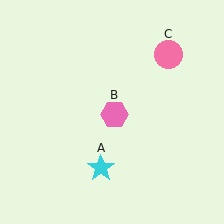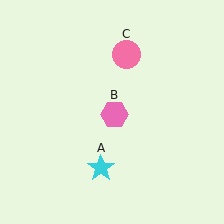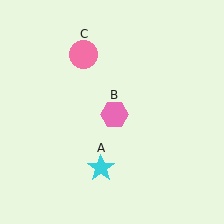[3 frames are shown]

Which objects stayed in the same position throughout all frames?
Cyan star (object A) and pink hexagon (object B) remained stationary.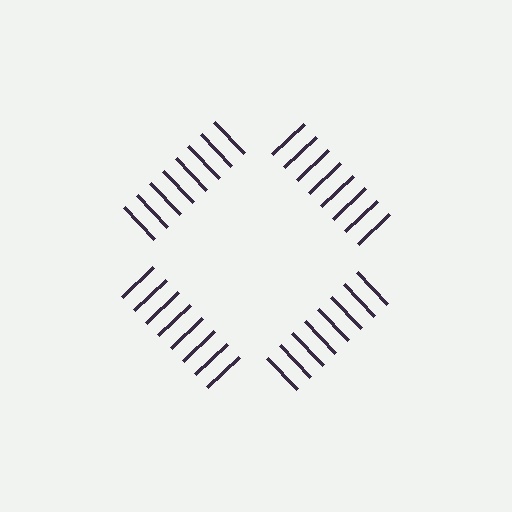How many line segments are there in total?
32 — 8 along each of the 4 edges.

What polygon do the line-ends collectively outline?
An illusory square — the line segments terminate on its edges but no continuous stroke is drawn.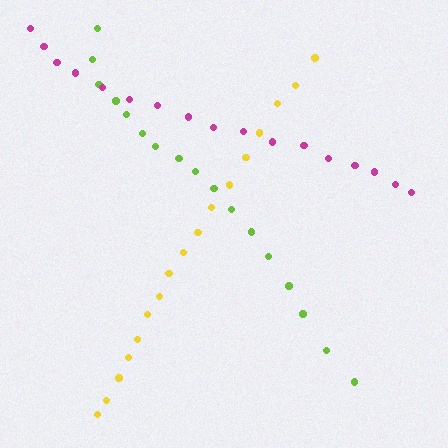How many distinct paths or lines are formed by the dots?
There are 3 distinct paths.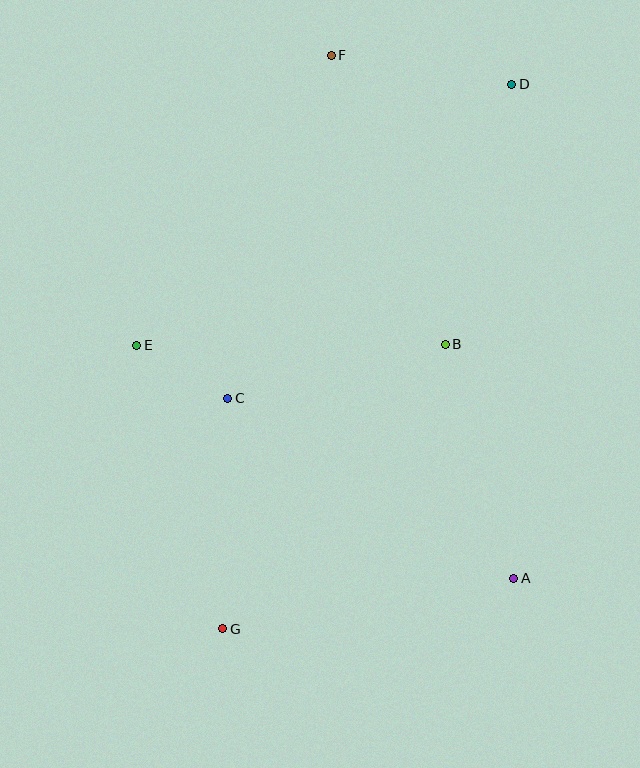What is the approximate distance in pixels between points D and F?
The distance between D and F is approximately 183 pixels.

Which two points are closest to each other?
Points C and E are closest to each other.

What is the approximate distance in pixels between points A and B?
The distance between A and B is approximately 243 pixels.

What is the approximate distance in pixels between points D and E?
The distance between D and E is approximately 457 pixels.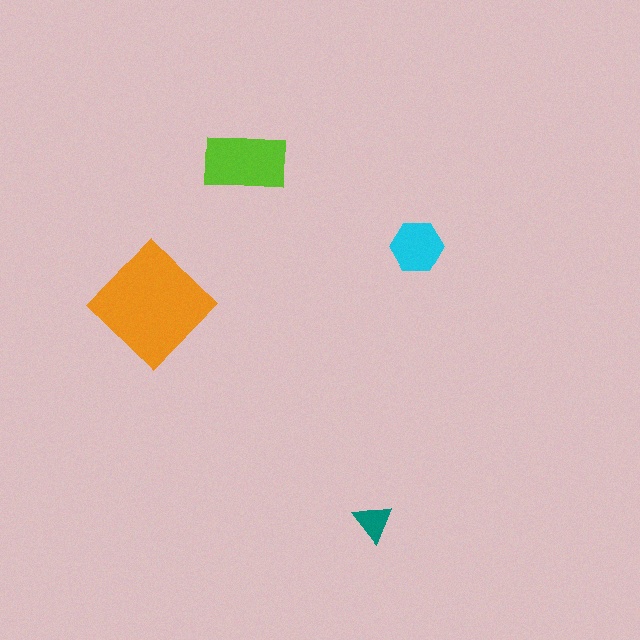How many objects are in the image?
There are 4 objects in the image.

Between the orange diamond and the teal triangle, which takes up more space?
The orange diamond.